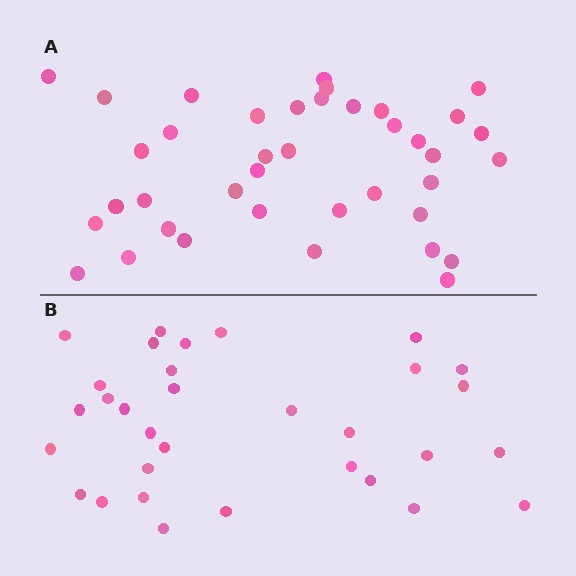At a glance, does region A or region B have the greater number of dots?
Region A (the top region) has more dots.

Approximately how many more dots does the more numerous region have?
Region A has roughly 8 or so more dots than region B.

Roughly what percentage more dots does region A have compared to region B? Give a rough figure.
About 20% more.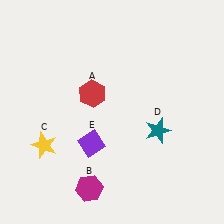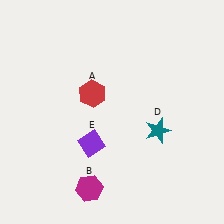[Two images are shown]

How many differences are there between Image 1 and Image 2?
There is 1 difference between the two images.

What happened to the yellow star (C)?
The yellow star (C) was removed in Image 2. It was in the bottom-left area of Image 1.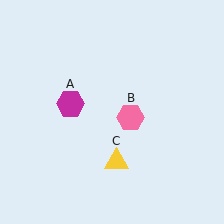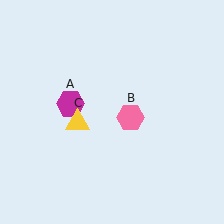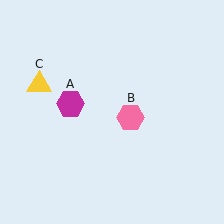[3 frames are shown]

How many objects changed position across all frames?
1 object changed position: yellow triangle (object C).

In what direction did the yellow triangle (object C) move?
The yellow triangle (object C) moved up and to the left.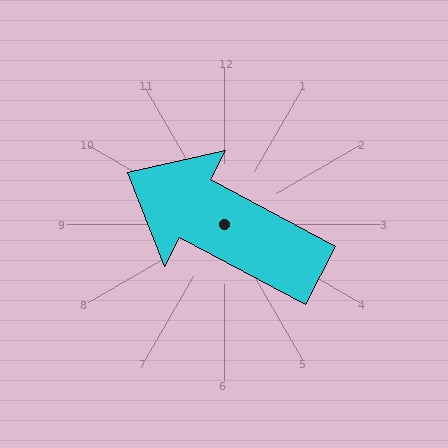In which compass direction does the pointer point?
Northwest.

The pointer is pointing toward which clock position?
Roughly 10 o'clock.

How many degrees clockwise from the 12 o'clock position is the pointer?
Approximately 298 degrees.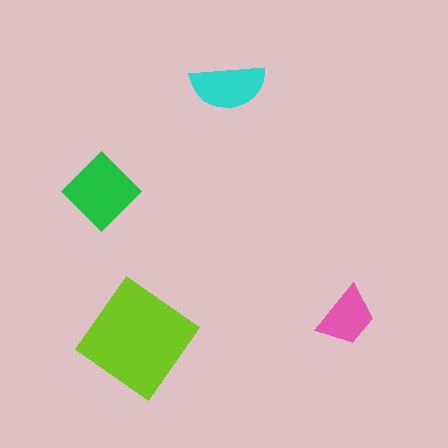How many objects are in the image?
There are 4 objects in the image.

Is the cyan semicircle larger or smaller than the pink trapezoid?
Larger.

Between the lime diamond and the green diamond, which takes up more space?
The lime diamond.